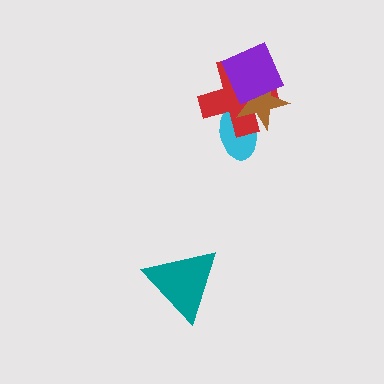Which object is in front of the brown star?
The purple diamond is in front of the brown star.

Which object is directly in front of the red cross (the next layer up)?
The brown star is directly in front of the red cross.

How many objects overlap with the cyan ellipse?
2 objects overlap with the cyan ellipse.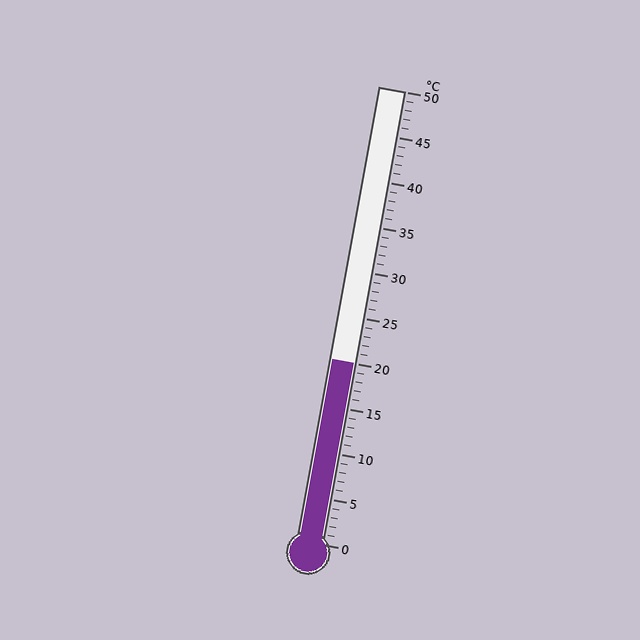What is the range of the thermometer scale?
The thermometer scale ranges from 0°C to 50°C.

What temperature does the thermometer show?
The thermometer shows approximately 20°C.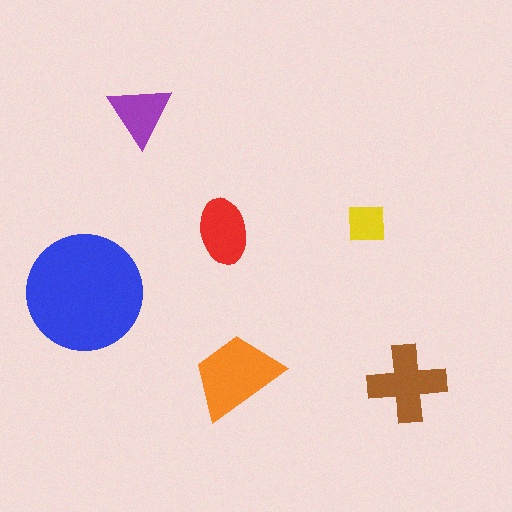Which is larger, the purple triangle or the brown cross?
The brown cross.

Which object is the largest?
The blue circle.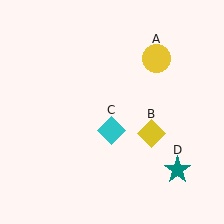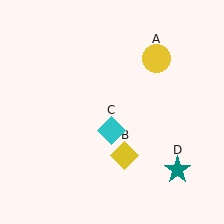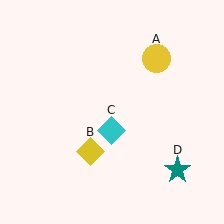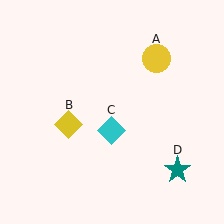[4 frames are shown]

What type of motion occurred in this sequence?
The yellow diamond (object B) rotated clockwise around the center of the scene.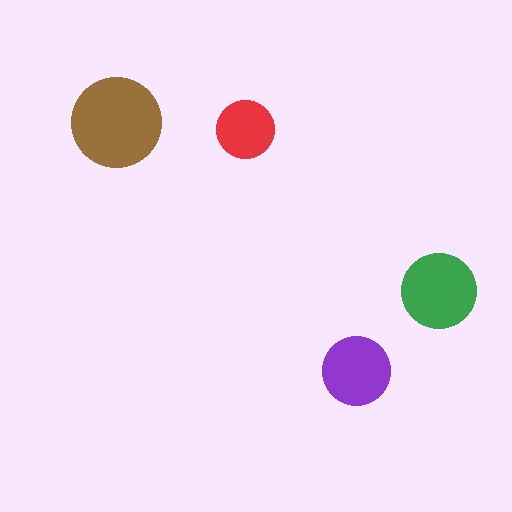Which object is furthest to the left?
The brown circle is leftmost.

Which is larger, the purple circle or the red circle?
The purple one.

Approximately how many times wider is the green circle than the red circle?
About 1.5 times wider.